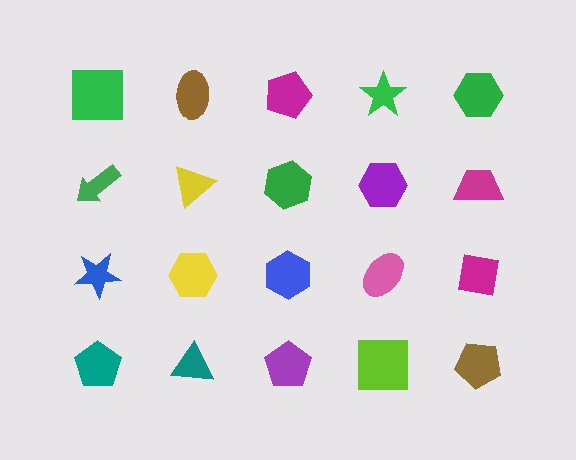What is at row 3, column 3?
A blue hexagon.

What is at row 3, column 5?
A magenta square.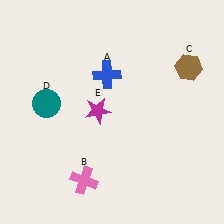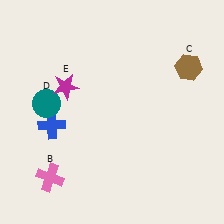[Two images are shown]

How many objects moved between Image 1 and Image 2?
3 objects moved between the two images.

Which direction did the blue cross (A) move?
The blue cross (A) moved left.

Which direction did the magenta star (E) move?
The magenta star (E) moved left.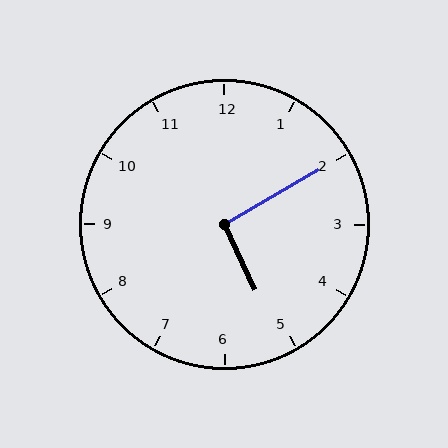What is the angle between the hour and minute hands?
Approximately 95 degrees.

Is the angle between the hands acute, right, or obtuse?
It is right.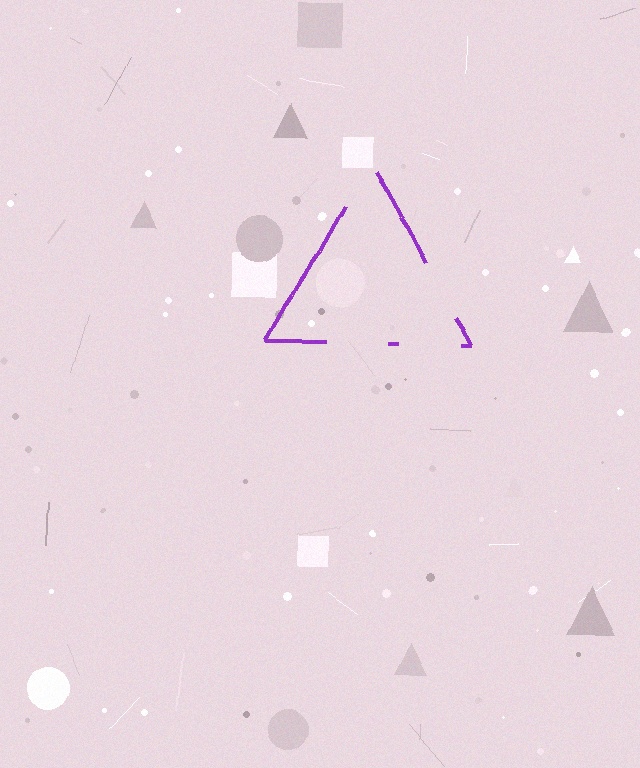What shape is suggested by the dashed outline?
The dashed outline suggests a triangle.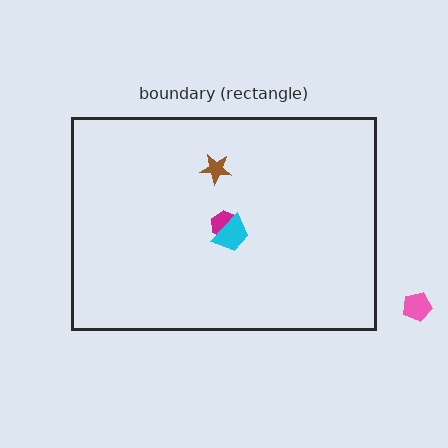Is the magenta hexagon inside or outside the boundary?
Inside.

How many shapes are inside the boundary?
3 inside, 1 outside.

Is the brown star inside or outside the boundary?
Inside.